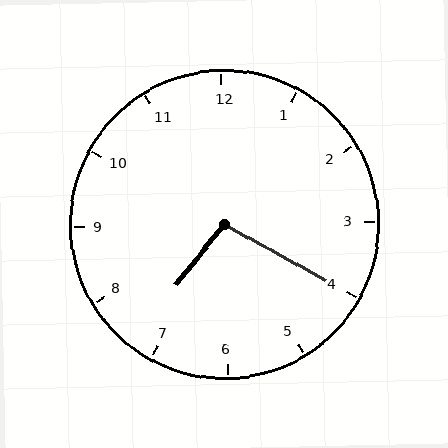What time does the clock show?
7:20.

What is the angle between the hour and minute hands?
Approximately 100 degrees.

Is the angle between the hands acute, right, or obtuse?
It is obtuse.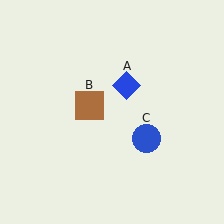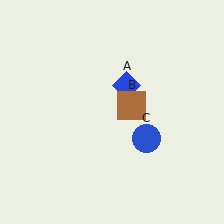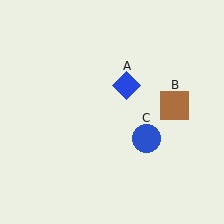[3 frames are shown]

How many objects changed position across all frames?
1 object changed position: brown square (object B).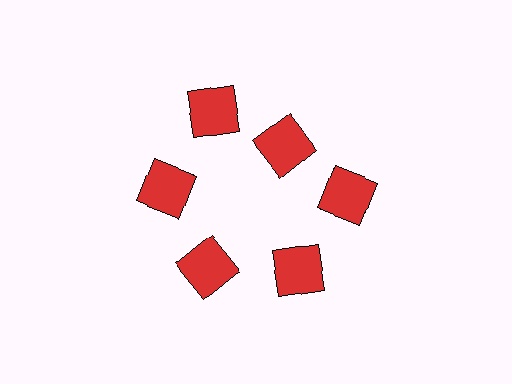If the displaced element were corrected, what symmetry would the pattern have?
It would have 6-fold rotational symmetry — the pattern would map onto itself every 60 degrees.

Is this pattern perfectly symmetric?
No. The 6 red squares are arranged in a ring, but one element near the 1 o'clock position is pulled inward toward the center, breaking the 6-fold rotational symmetry.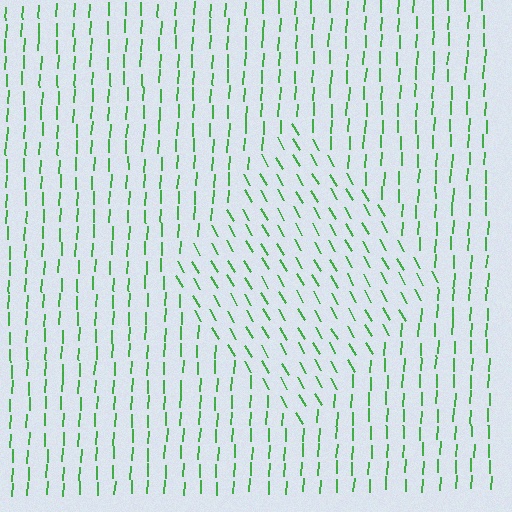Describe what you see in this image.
The image is filled with small green line segments. A diamond region in the image has lines oriented differently from the surrounding lines, creating a visible texture boundary.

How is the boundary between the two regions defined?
The boundary is defined purely by a change in line orientation (approximately 32 degrees difference). All lines are the same color and thickness.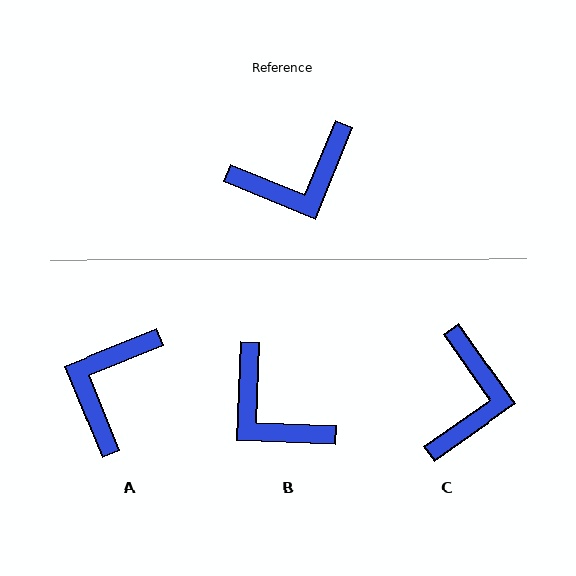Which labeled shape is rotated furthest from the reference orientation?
A, about 135 degrees away.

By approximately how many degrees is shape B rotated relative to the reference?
Approximately 70 degrees clockwise.